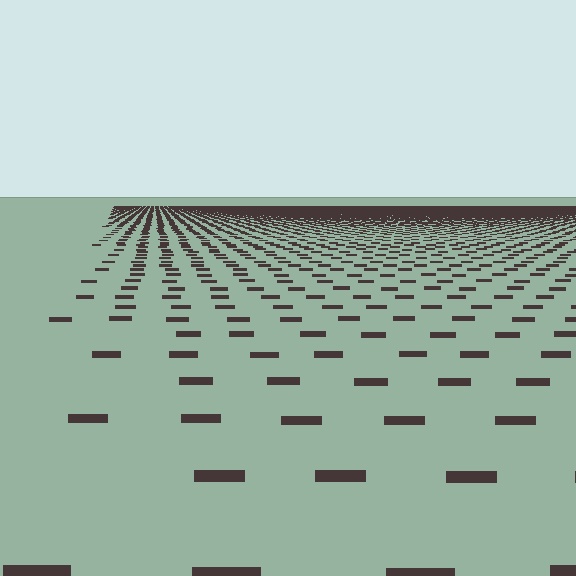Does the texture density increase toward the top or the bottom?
Density increases toward the top.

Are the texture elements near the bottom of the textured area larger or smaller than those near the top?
Larger. Near the bottom, elements are closer to the viewer and appear at a bigger on-screen size.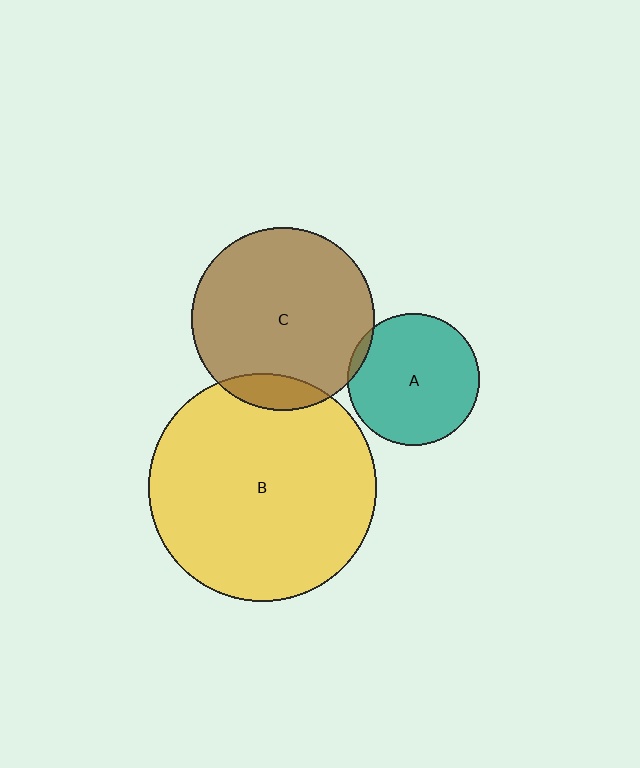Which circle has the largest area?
Circle B (yellow).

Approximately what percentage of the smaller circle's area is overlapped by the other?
Approximately 10%.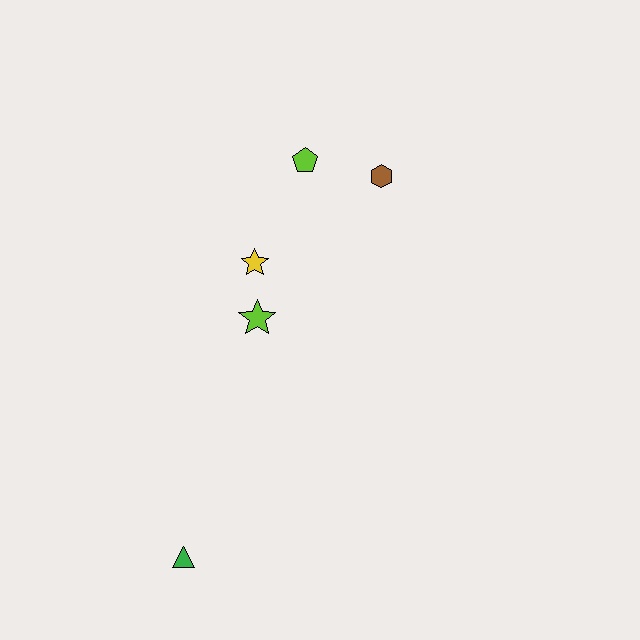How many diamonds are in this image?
There are no diamonds.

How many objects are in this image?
There are 5 objects.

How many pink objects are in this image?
There are no pink objects.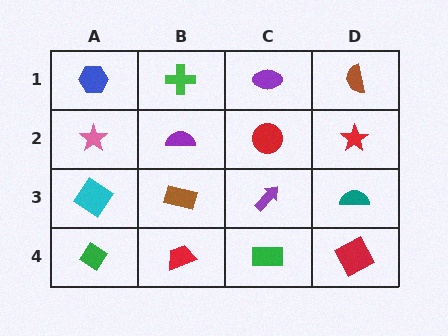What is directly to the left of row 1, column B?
A blue hexagon.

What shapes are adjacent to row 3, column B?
A purple semicircle (row 2, column B), a red trapezoid (row 4, column B), a cyan diamond (row 3, column A), a purple arrow (row 3, column C).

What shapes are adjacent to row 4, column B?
A brown rectangle (row 3, column B), a green diamond (row 4, column A), a green rectangle (row 4, column C).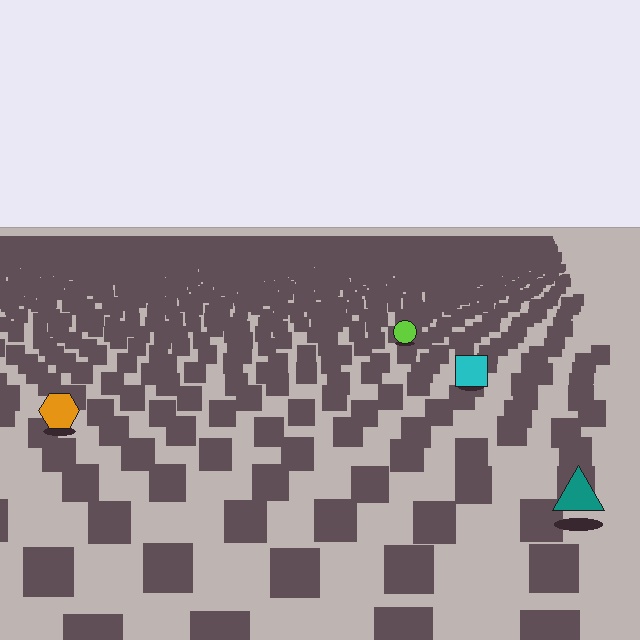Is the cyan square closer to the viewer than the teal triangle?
No. The teal triangle is closer — you can tell from the texture gradient: the ground texture is coarser near it.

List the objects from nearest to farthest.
From nearest to farthest: the teal triangle, the orange hexagon, the cyan square, the lime circle.